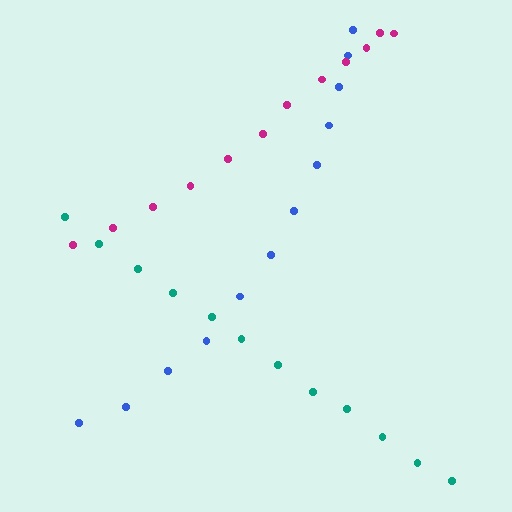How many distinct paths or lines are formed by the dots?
There are 3 distinct paths.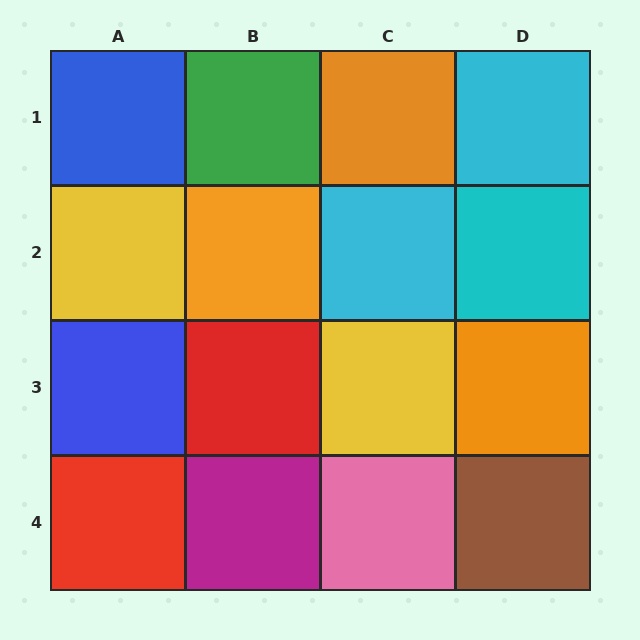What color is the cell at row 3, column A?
Blue.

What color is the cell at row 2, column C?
Cyan.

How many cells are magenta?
1 cell is magenta.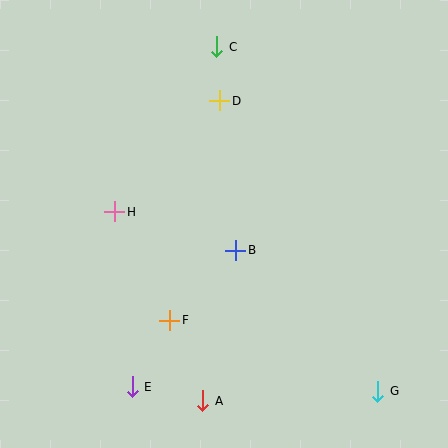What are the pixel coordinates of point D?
Point D is at (220, 101).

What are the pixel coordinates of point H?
Point H is at (115, 212).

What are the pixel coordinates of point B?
Point B is at (236, 250).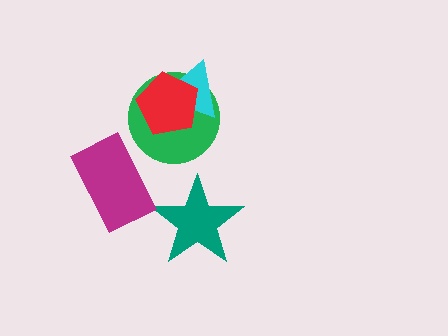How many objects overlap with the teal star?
0 objects overlap with the teal star.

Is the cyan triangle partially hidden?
Yes, it is partially covered by another shape.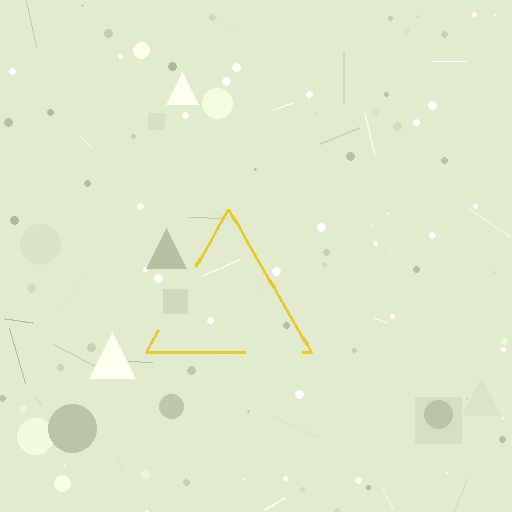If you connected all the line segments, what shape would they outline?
They would outline a triangle.